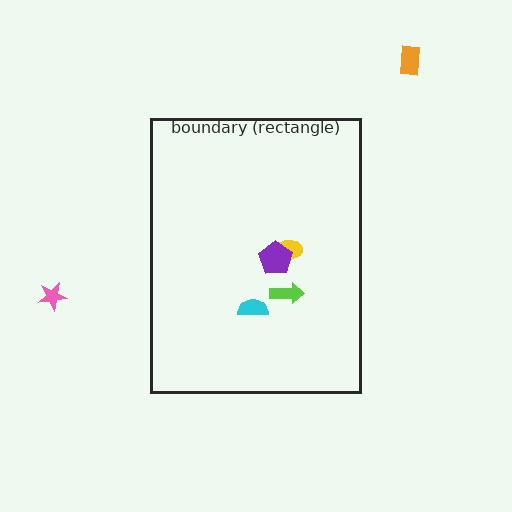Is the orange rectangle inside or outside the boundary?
Outside.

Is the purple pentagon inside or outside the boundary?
Inside.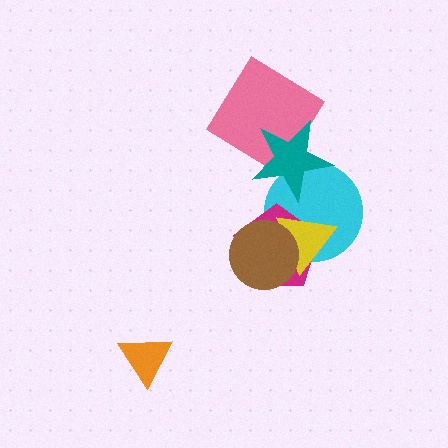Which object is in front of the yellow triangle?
The brown circle is in front of the yellow triangle.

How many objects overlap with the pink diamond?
1 object overlaps with the pink diamond.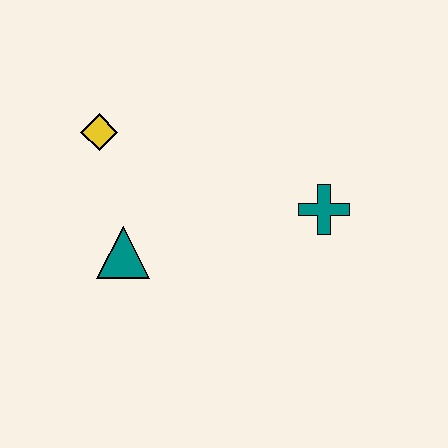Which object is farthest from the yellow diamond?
The teal cross is farthest from the yellow diamond.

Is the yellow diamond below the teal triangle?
No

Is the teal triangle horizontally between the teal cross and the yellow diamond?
Yes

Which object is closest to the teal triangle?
The yellow diamond is closest to the teal triangle.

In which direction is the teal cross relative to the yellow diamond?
The teal cross is to the right of the yellow diamond.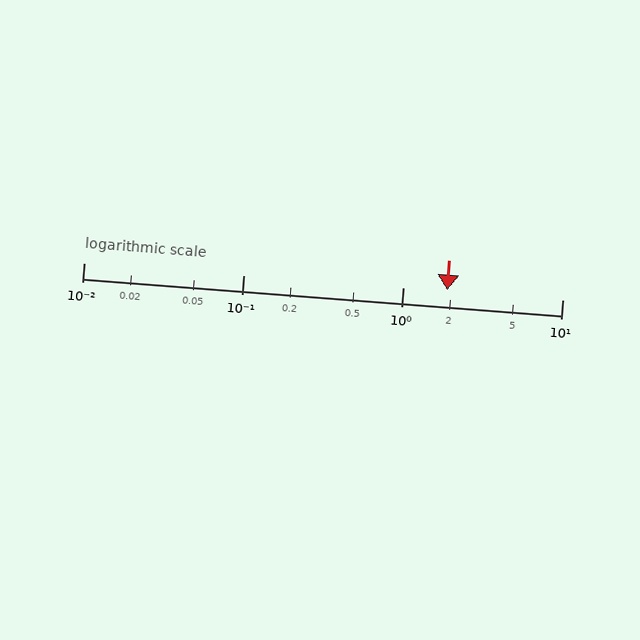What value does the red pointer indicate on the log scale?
The pointer indicates approximately 1.9.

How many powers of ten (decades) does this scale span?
The scale spans 3 decades, from 0.01 to 10.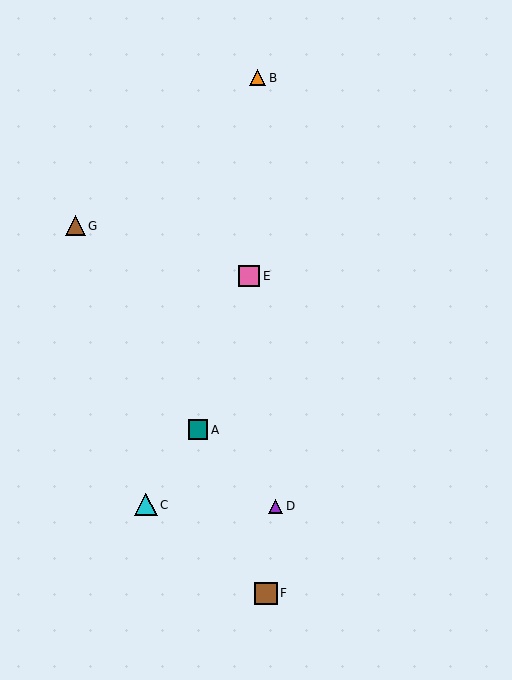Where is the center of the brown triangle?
The center of the brown triangle is at (75, 226).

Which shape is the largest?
The cyan triangle (labeled C) is the largest.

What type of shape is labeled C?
Shape C is a cyan triangle.